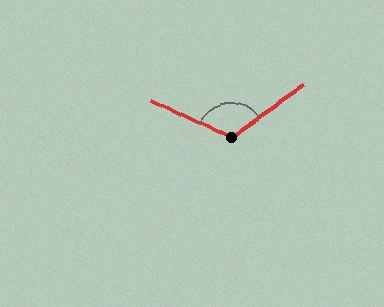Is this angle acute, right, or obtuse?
It is obtuse.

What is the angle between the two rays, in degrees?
Approximately 119 degrees.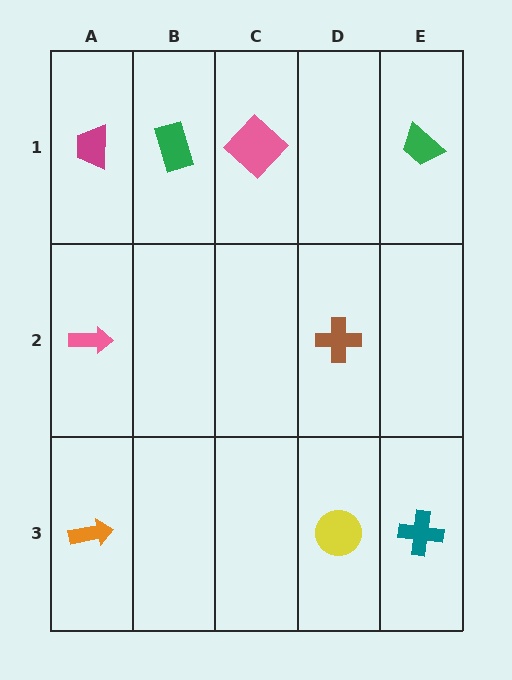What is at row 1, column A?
A magenta trapezoid.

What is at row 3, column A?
An orange arrow.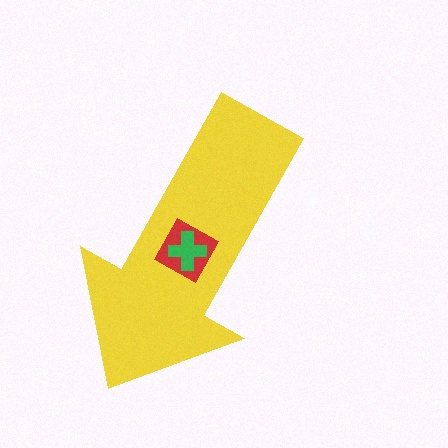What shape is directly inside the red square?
The green cross.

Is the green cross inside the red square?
Yes.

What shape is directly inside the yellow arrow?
The red square.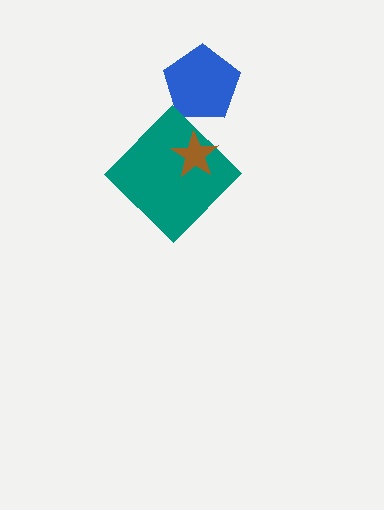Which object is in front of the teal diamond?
The brown star is in front of the teal diamond.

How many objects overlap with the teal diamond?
1 object overlaps with the teal diamond.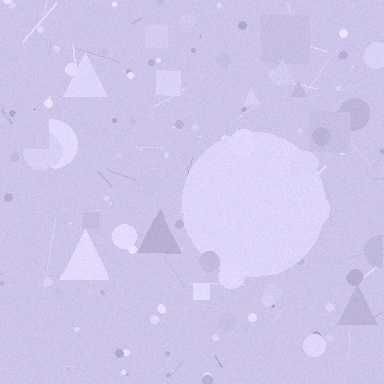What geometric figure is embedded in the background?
A circle is embedded in the background.